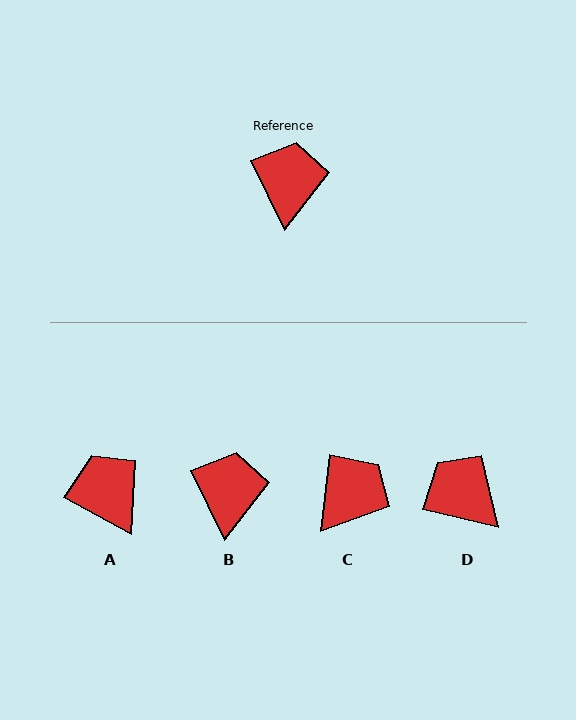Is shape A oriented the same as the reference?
No, it is off by about 35 degrees.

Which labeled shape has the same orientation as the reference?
B.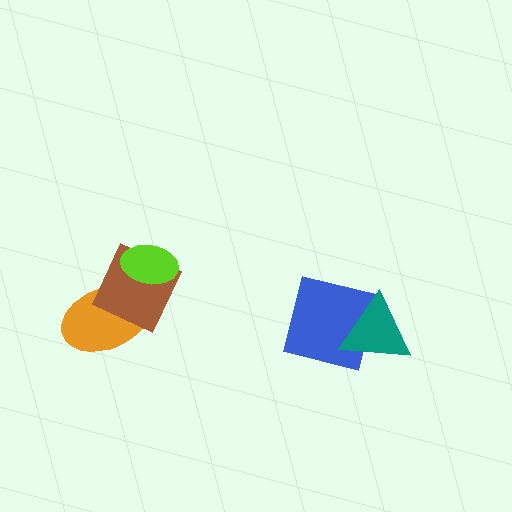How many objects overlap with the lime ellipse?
1 object overlaps with the lime ellipse.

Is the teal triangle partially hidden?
No, no other shape covers it.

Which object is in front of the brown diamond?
The lime ellipse is in front of the brown diamond.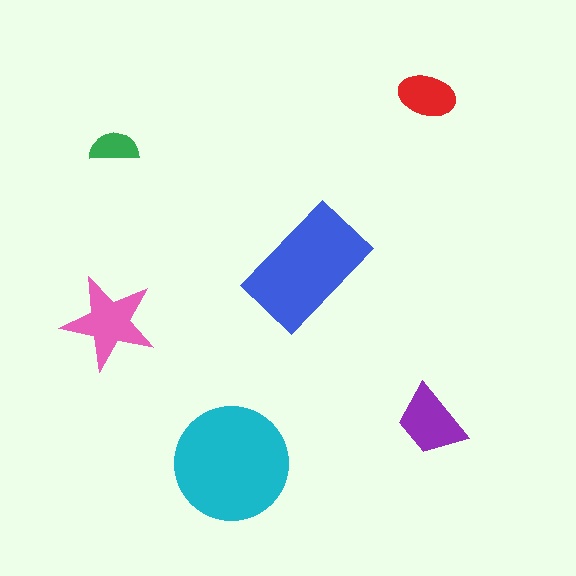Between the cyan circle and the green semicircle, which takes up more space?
The cyan circle.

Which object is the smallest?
The green semicircle.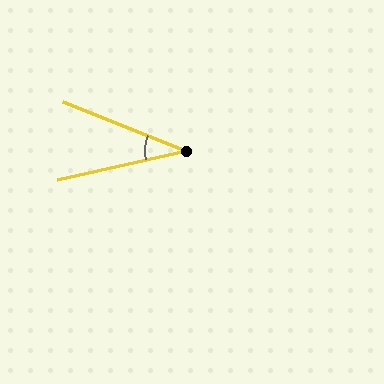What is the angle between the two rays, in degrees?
Approximately 34 degrees.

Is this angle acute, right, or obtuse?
It is acute.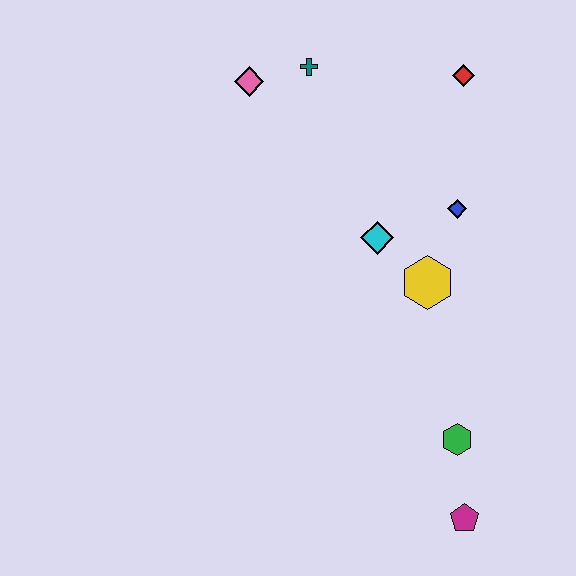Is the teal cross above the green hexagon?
Yes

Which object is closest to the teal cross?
The pink diamond is closest to the teal cross.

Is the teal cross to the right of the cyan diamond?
No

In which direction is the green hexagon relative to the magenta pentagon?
The green hexagon is above the magenta pentagon.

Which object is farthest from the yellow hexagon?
The pink diamond is farthest from the yellow hexagon.